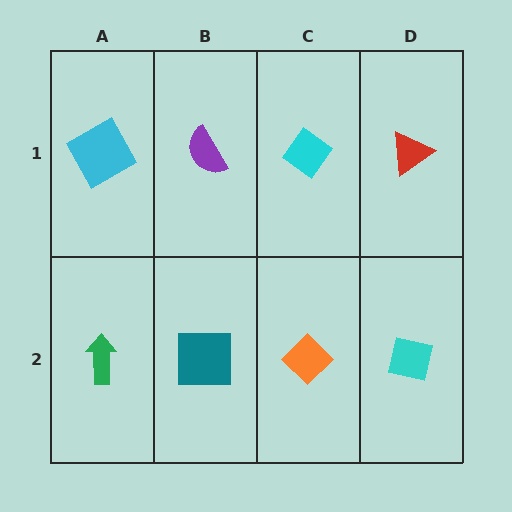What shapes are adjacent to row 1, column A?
A green arrow (row 2, column A), a purple semicircle (row 1, column B).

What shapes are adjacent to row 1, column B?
A teal square (row 2, column B), a cyan square (row 1, column A), a cyan diamond (row 1, column C).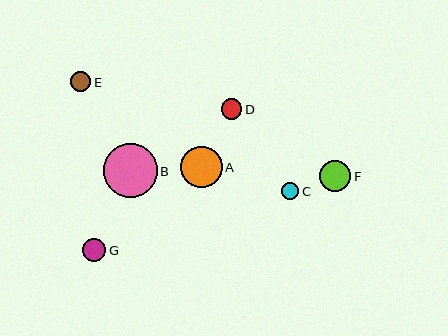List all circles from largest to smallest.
From largest to smallest: B, A, F, G, D, E, C.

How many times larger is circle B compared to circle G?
Circle B is approximately 2.3 times the size of circle G.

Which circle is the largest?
Circle B is the largest with a size of approximately 54 pixels.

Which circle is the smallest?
Circle C is the smallest with a size of approximately 17 pixels.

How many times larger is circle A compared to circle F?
Circle A is approximately 1.3 times the size of circle F.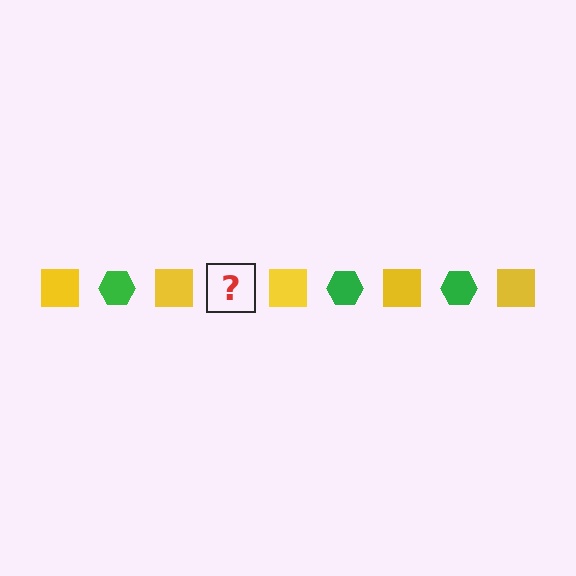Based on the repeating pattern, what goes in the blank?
The blank should be a green hexagon.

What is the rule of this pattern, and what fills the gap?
The rule is that the pattern alternates between yellow square and green hexagon. The gap should be filled with a green hexagon.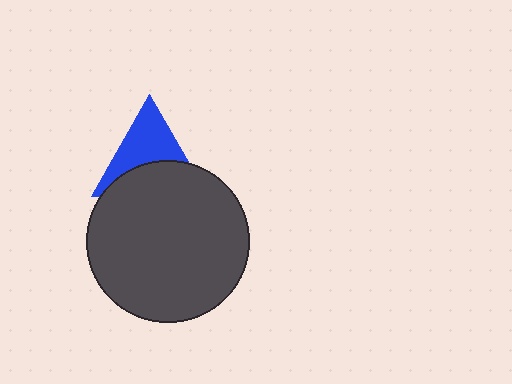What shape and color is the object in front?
The object in front is a dark gray circle.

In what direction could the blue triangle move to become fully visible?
The blue triangle could move up. That would shift it out from behind the dark gray circle entirely.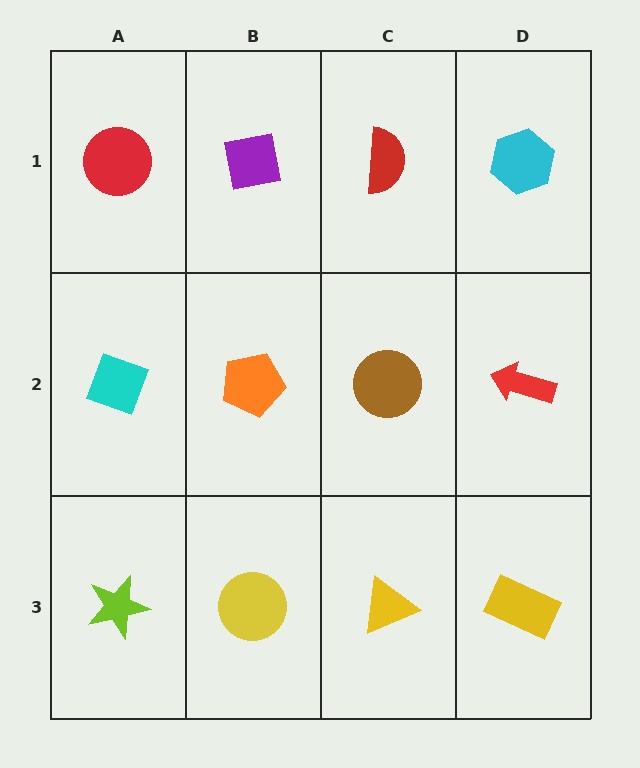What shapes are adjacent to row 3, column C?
A brown circle (row 2, column C), a yellow circle (row 3, column B), a yellow rectangle (row 3, column D).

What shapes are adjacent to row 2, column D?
A cyan hexagon (row 1, column D), a yellow rectangle (row 3, column D), a brown circle (row 2, column C).